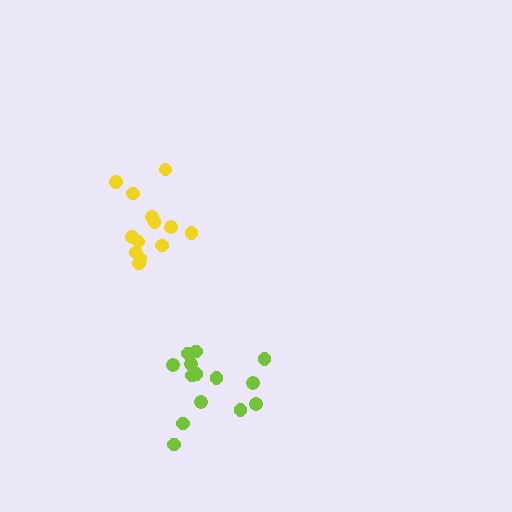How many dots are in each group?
Group 1: 13 dots, Group 2: 14 dots (27 total).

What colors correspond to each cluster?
The clusters are colored: yellow, lime.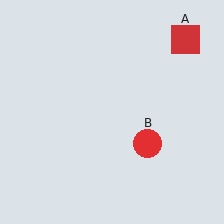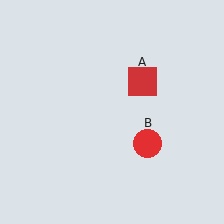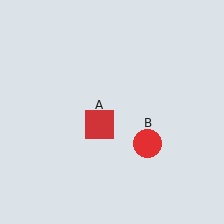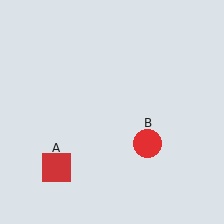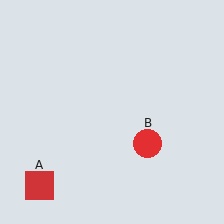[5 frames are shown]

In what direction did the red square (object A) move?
The red square (object A) moved down and to the left.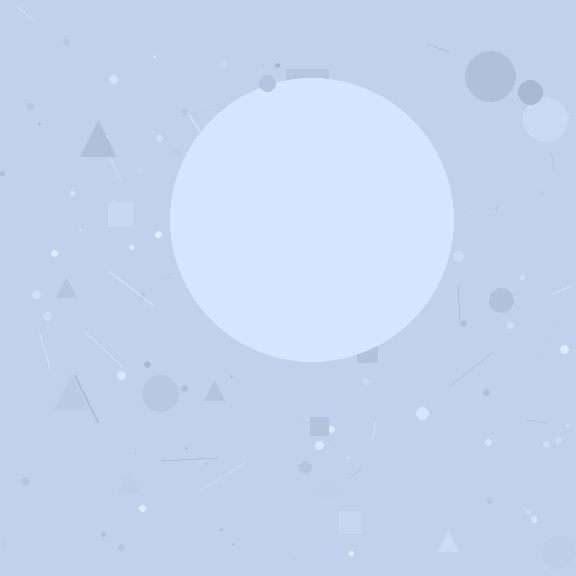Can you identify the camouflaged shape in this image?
The camouflaged shape is a circle.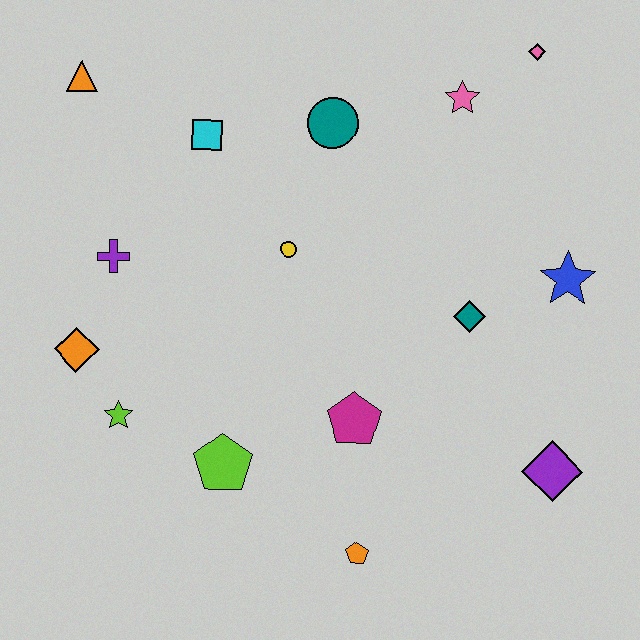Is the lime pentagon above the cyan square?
No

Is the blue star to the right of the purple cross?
Yes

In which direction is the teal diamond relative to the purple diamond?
The teal diamond is above the purple diamond.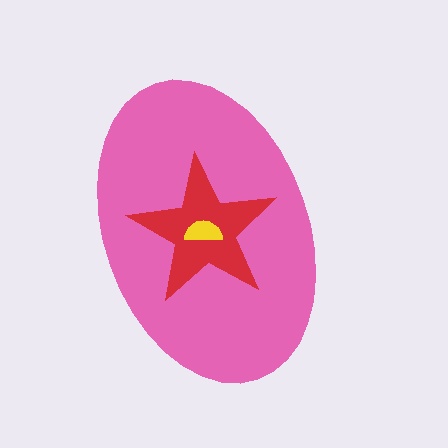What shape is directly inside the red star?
The yellow semicircle.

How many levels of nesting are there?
3.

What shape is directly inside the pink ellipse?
The red star.